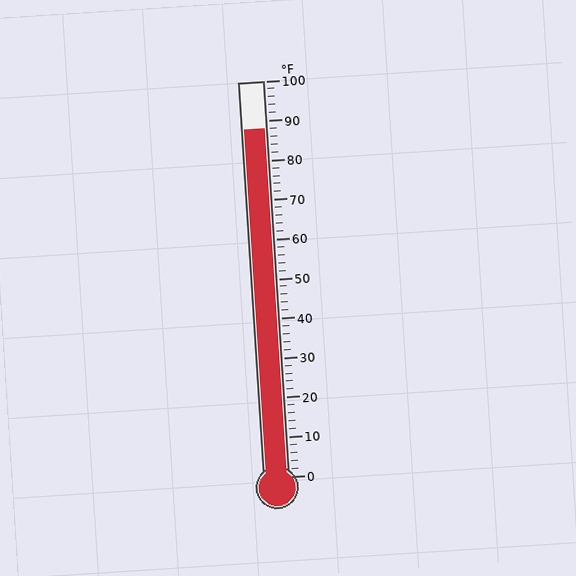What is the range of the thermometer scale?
The thermometer scale ranges from 0°F to 100°F.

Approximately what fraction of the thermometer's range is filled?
The thermometer is filled to approximately 90% of its range.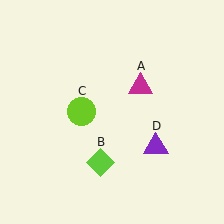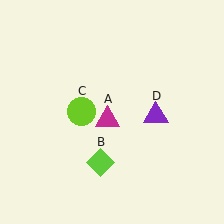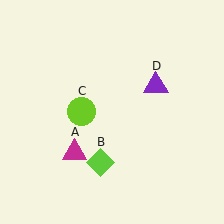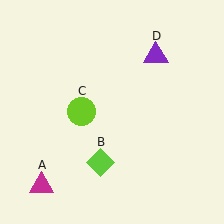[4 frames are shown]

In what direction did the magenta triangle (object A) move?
The magenta triangle (object A) moved down and to the left.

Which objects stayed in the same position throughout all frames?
Lime diamond (object B) and lime circle (object C) remained stationary.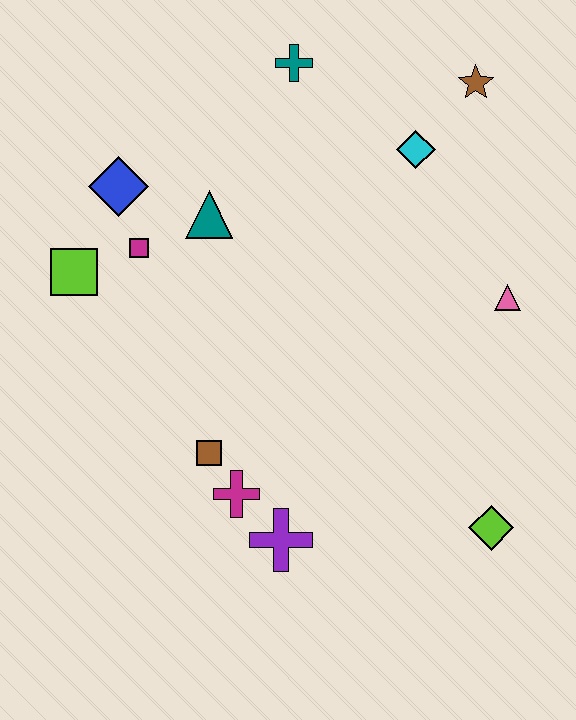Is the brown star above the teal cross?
No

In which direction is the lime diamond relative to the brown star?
The lime diamond is below the brown star.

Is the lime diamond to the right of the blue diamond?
Yes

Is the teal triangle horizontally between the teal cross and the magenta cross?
No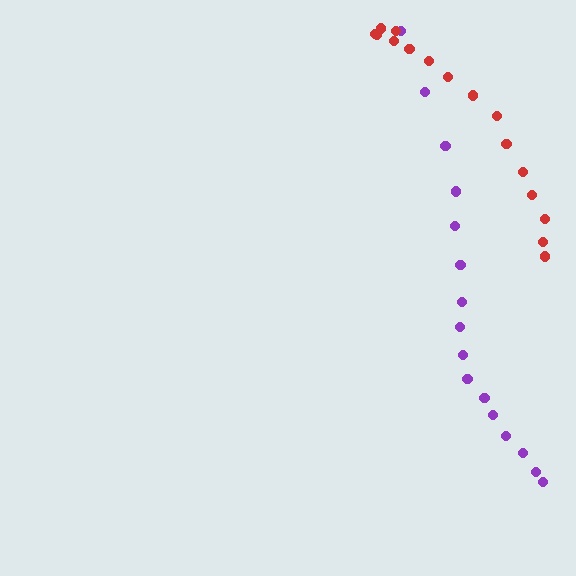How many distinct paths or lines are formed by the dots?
There are 2 distinct paths.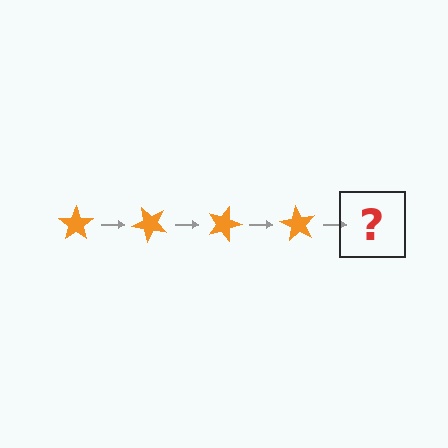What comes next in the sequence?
The next element should be an orange star rotated 180 degrees.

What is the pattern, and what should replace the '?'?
The pattern is that the star rotates 45 degrees each step. The '?' should be an orange star rotated 180 degrees.